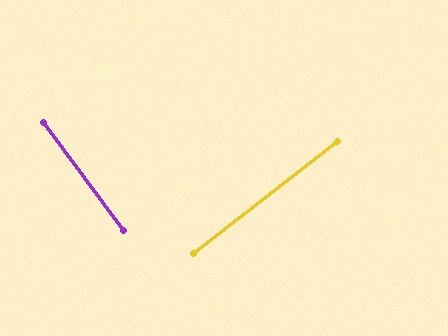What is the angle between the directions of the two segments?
Approximately 89 degrees.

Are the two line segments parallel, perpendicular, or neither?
Perpendicular — they meet at approximately 89°.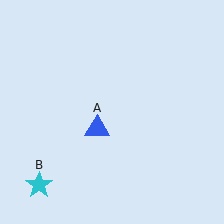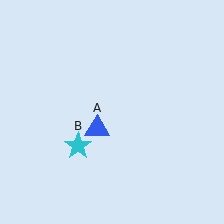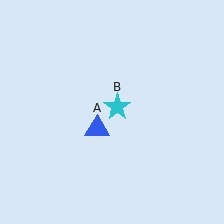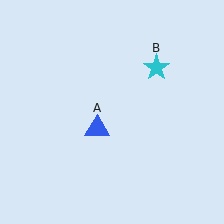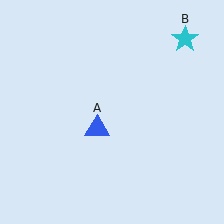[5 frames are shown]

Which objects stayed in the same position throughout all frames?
Blue triangle (object A) remained stationary.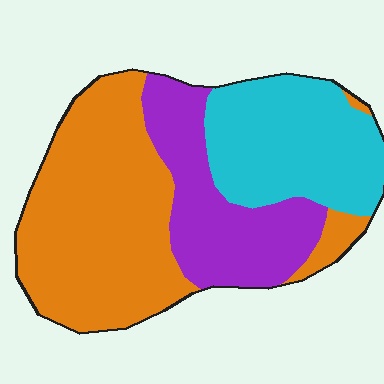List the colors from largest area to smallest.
From largest to smallest: orange, cyan, purple.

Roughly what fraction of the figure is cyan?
Cyan takes up between a sixth and a third of the figure.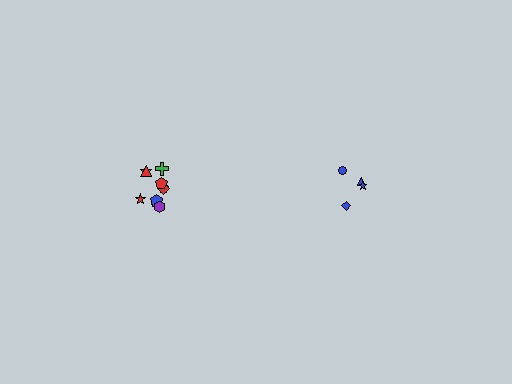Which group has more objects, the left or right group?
The left group.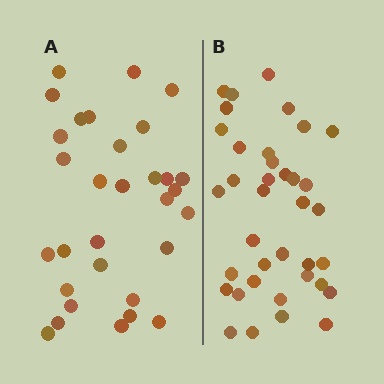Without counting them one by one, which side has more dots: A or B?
Region B (the right region) has more dots.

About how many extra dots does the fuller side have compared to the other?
Region B has about 6 more dots than region A.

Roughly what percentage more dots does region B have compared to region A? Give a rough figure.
About 20% more.